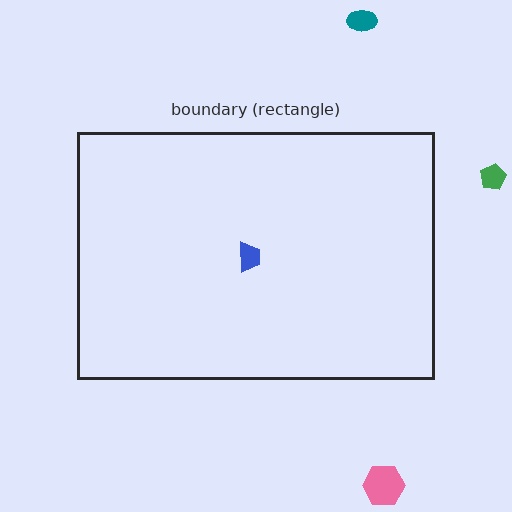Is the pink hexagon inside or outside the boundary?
Outside.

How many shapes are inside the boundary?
1 inside, 3 outside.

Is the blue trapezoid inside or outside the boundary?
Inside.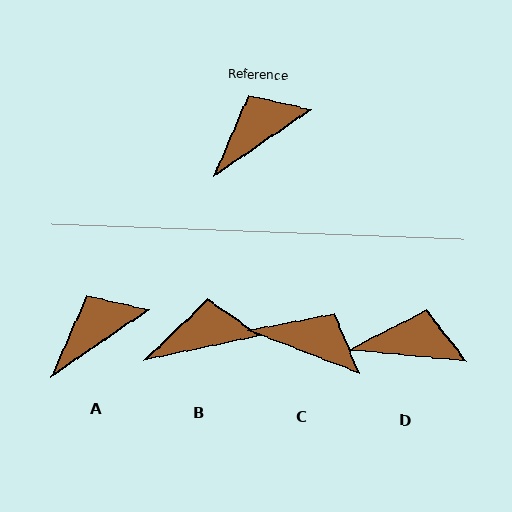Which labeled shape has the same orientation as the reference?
A.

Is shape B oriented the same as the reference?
No, it is off by about 22 degrees.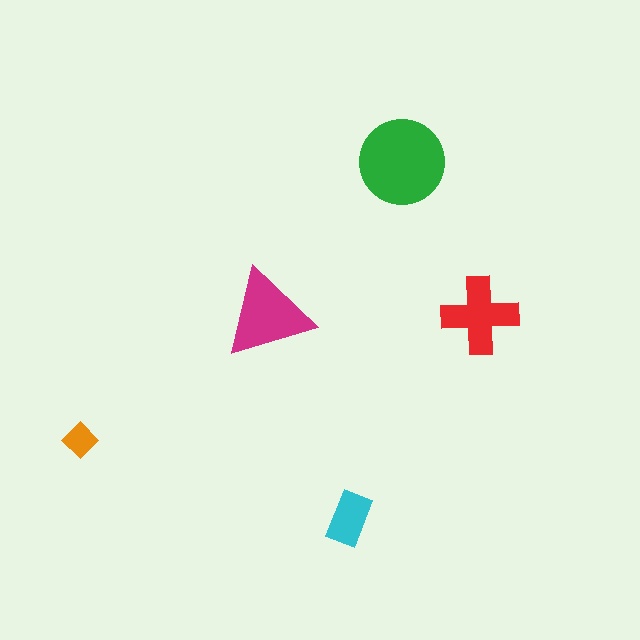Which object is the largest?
The green circle.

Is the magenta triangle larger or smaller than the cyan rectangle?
Larger.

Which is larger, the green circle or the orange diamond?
The green circle.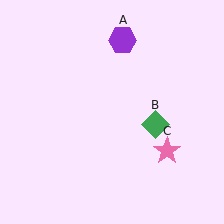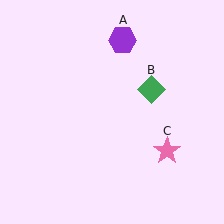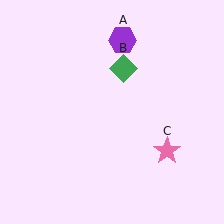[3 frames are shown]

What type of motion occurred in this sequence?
The green diamond (object B) rotated counterclockwise around the center of the scene.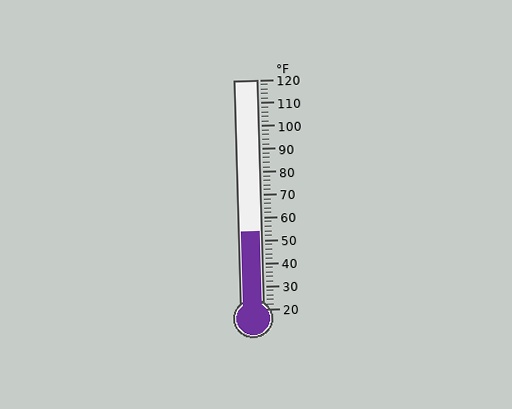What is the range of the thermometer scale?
The thermometer scale ranges from 20°F to 120°F.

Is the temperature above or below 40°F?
The temperature is above 40°F.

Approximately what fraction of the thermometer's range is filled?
The thermometer is filled to approximately 35% of its range.